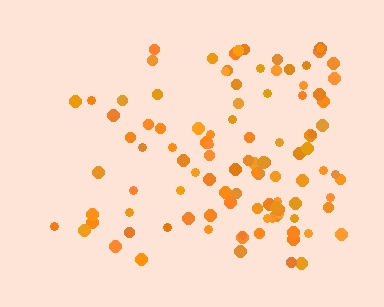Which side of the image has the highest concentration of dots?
The right.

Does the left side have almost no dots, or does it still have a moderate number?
Still a moderate number, just noticeably fewer than the right.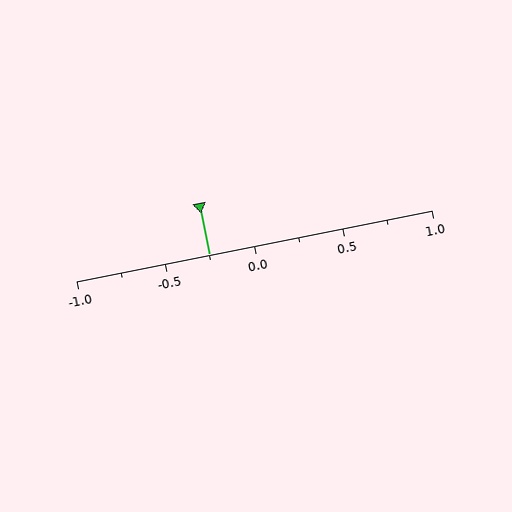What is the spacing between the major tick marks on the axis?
The major ticks are spaced 0.5 apart.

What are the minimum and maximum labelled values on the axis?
The axis runs from -1.0 to 1.0.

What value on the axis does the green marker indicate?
The marker indicates approximately -0.25.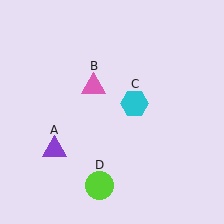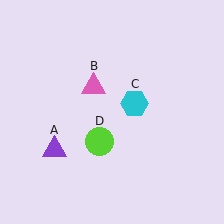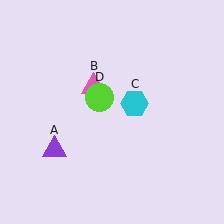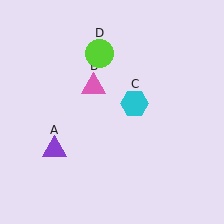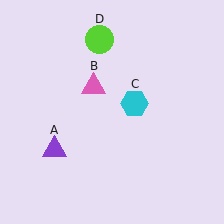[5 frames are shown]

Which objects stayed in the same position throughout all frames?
Purple triangle (object A) and pink triangle (object B) and cyan hexagon (object C) remained stationary.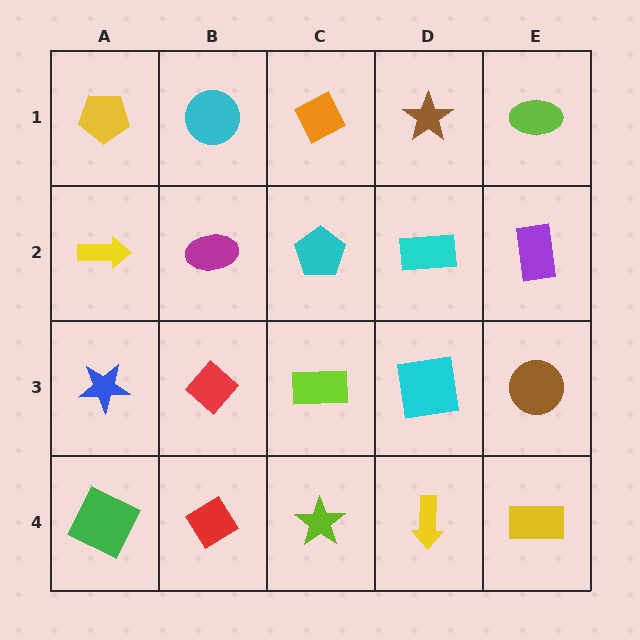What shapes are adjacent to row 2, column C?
An orange diamond (row 1, column C), a lime rectangle (row 3, column C), a magenta ellipse (row 2, column B), a cyan rectangle (row 2, column D).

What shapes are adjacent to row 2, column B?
A cyan circle (row 1, column B), a red diamond (row 3, column B), a yellow arrow (row 2, column A), a cyan pentagon (row 2, column C).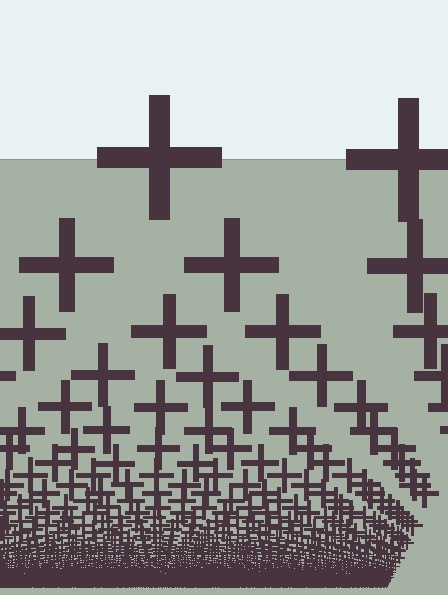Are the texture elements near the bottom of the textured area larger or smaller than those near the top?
Smaller. The gradient is inverted — elements near the bottom are smaller and denser.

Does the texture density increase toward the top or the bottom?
Density increases toward the bottom.